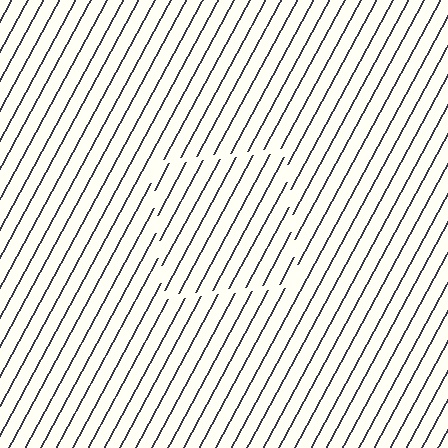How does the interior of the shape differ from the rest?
The interior of the shape contains the same grating, shifted by half a period — the contour is defined by the phase discontinuity where line-ends from the inner and outer gratings abut.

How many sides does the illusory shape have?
4 sides — the line-ends trace a square.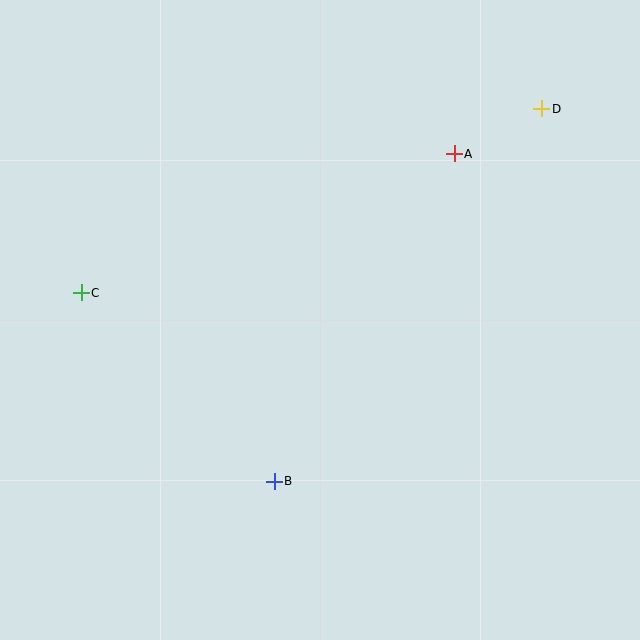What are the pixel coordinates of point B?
Point B is at (274, 481).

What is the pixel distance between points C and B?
The distance between C and B is 270 pixels.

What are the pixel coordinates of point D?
Point D is at (542, 109).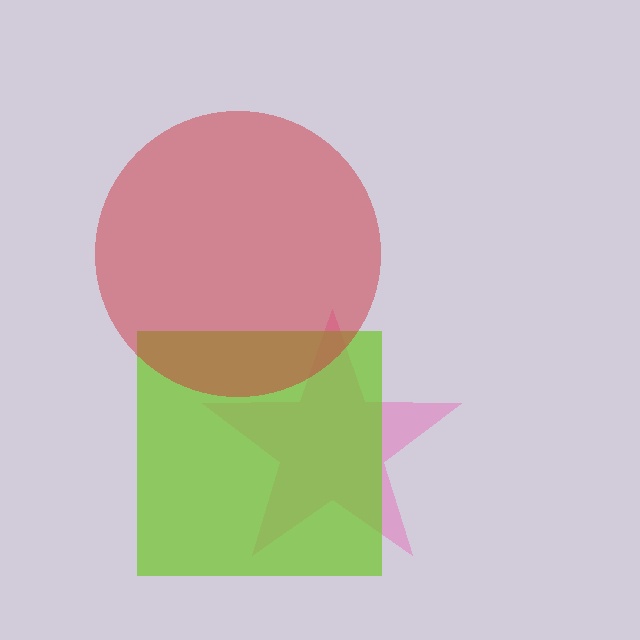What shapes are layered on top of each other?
The layered shapes are: a pink star, a lime square, a red circle.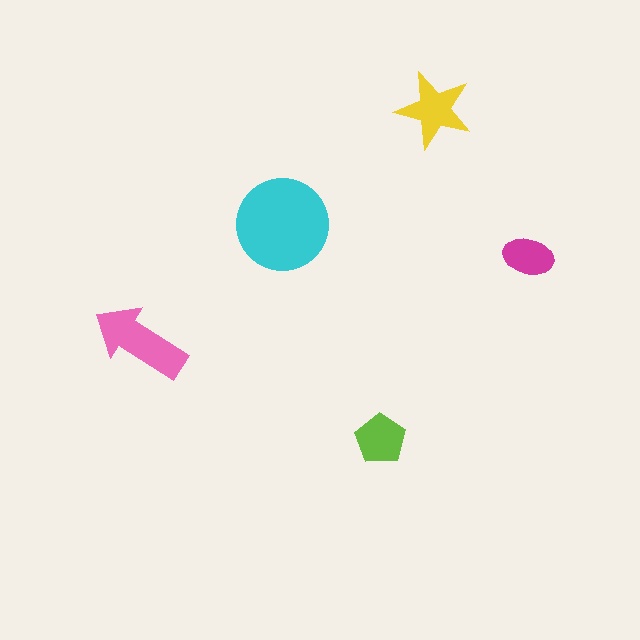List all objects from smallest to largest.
The magenta ellipse, the lime pentagon, the yellow star, the pink arrow, the cyan circle.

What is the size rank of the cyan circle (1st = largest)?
1st.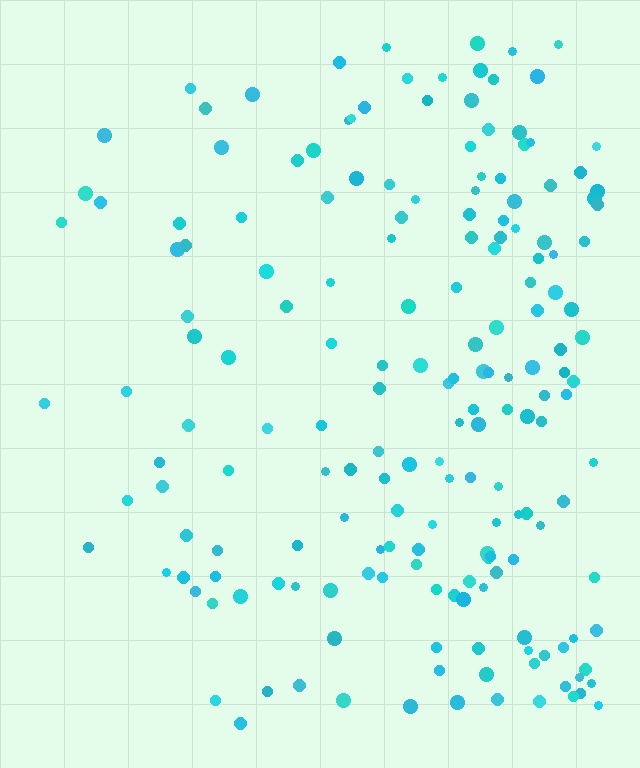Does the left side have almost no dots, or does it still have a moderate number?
Still a moderate number, just noticeably fewer than the right.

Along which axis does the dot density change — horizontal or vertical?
Horizontal.